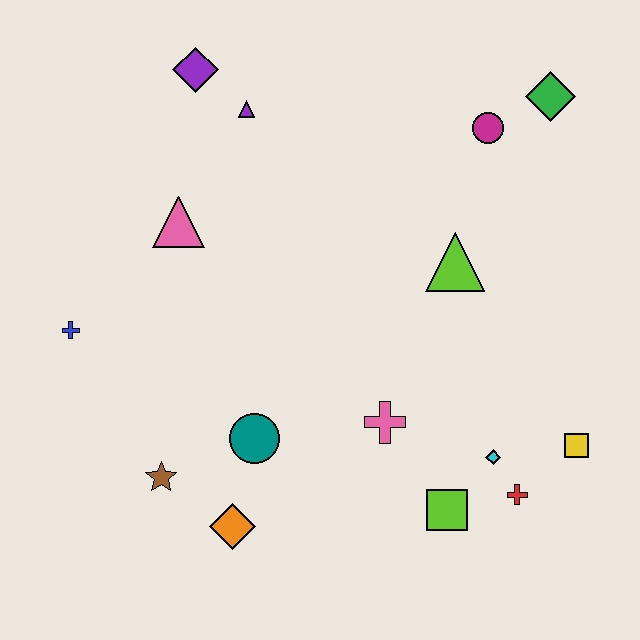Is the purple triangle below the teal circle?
No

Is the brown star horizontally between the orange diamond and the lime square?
No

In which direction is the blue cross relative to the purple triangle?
The blue cross is below the purple triangle.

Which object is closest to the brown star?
The orange diamond is closest to the brown star.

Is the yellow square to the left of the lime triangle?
No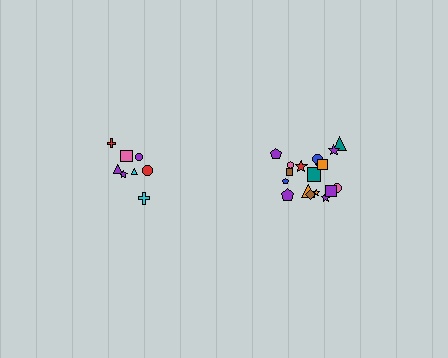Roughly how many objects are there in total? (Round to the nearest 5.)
Roughly 25 objects in total.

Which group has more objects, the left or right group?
The right group.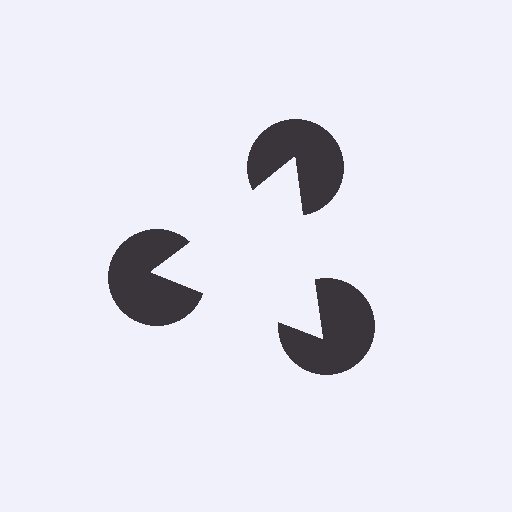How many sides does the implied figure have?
3 sides.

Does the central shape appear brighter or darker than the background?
It typically appears slightly brighter than the background, even though no actual brightness change is drawn.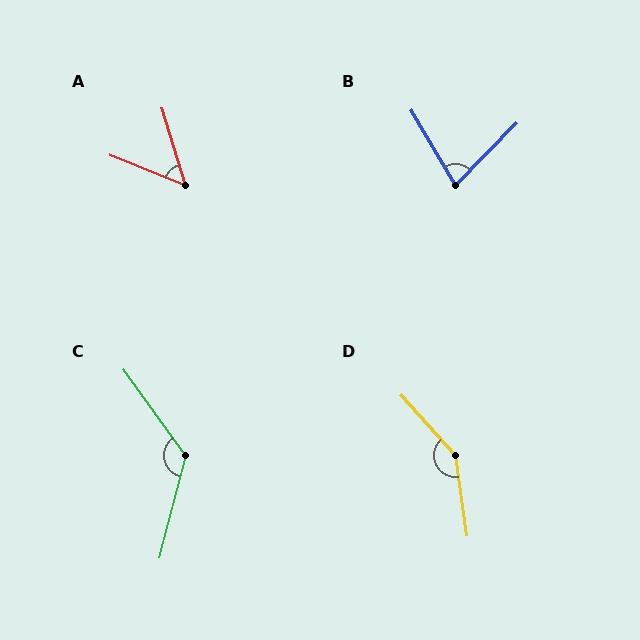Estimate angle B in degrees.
Approximately 75 degrees.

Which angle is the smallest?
A, at approximately 51 degrees.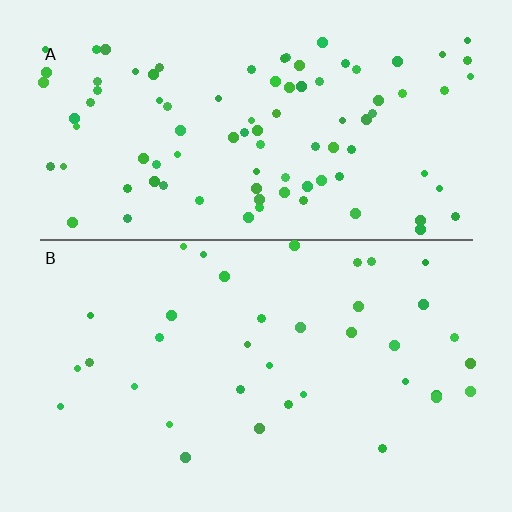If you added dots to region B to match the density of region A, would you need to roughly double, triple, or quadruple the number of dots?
Approximately triple.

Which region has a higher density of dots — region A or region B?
A (the top).